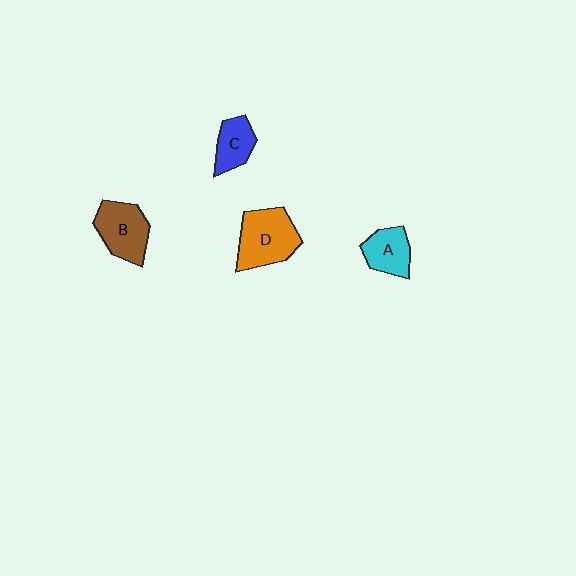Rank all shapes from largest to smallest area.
From largest to smallest: D (orange), B (brown), A (cyan), C (blue).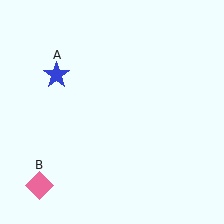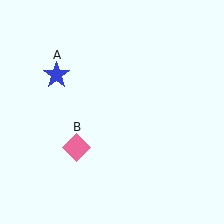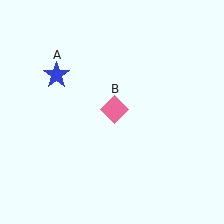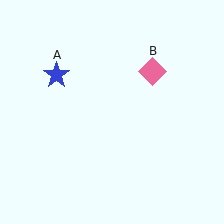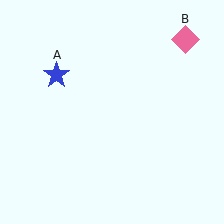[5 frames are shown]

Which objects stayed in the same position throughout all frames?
Blue star (object A) remained stationary.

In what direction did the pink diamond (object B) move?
The pink diamond (object B) moved up and to the right.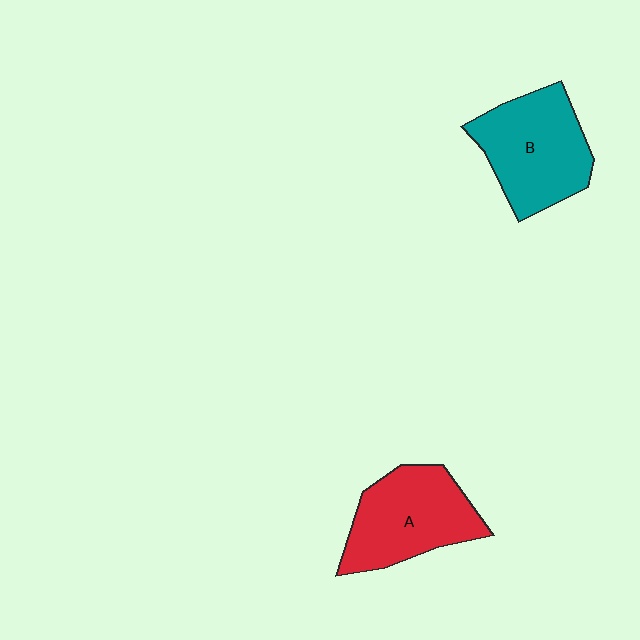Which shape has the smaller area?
Shape A (red).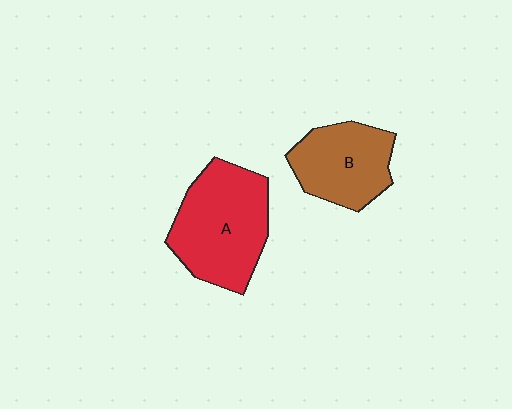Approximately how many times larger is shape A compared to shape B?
Approximately 1.4 times.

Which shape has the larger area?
Shape A (red).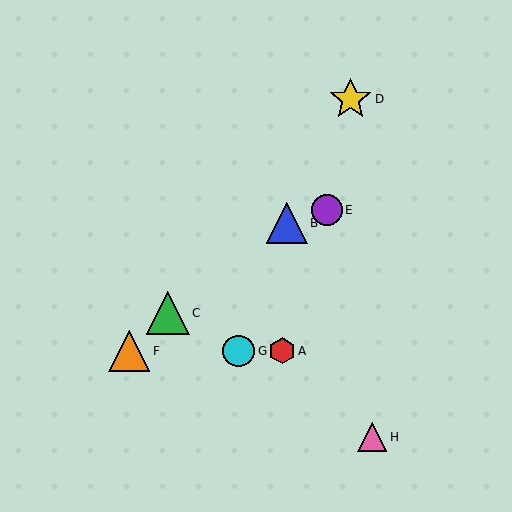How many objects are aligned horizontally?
3 objects (A, F, G) are aligned horizontally.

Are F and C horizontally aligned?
No, F is at y≈351 and C is at y≈313.